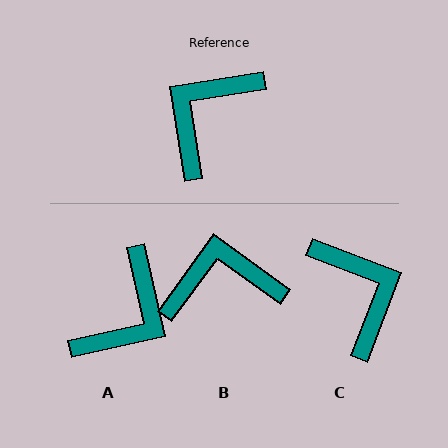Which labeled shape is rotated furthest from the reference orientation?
A, about 176 degrees away.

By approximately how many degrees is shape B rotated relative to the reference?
Approximately 45 degrees clockwise.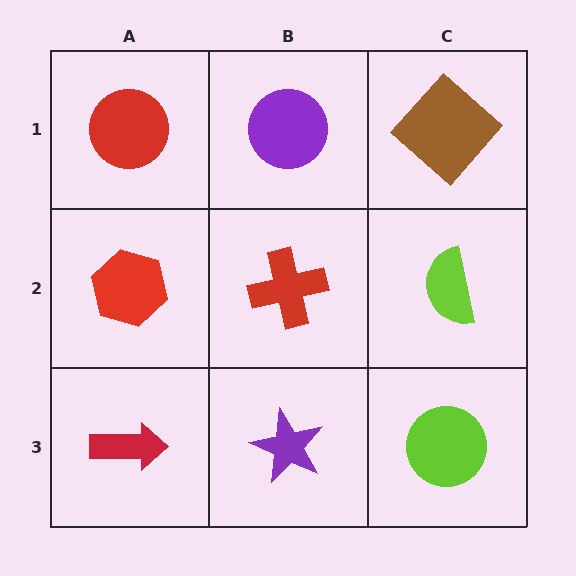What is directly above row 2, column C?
A brown diamond.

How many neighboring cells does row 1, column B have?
3.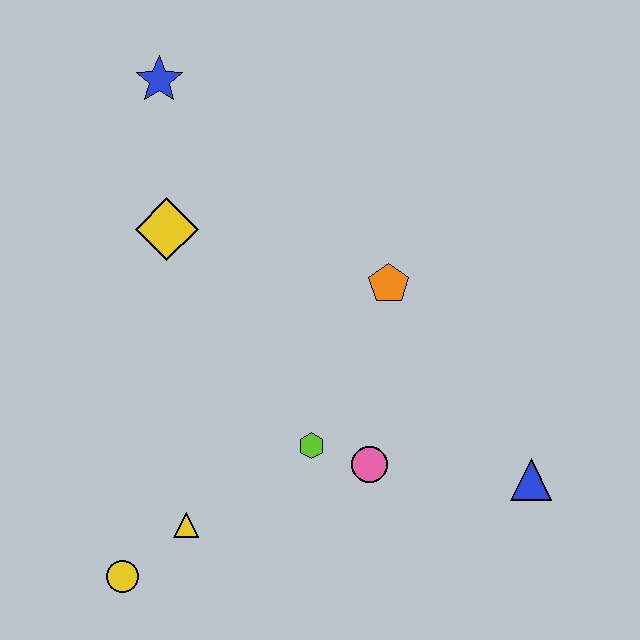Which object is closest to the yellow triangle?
The yellow circle is closest to the yellow triangle.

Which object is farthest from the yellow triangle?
The blue star is farthest from the yellow triangle.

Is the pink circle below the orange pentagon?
Yes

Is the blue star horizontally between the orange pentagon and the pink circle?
No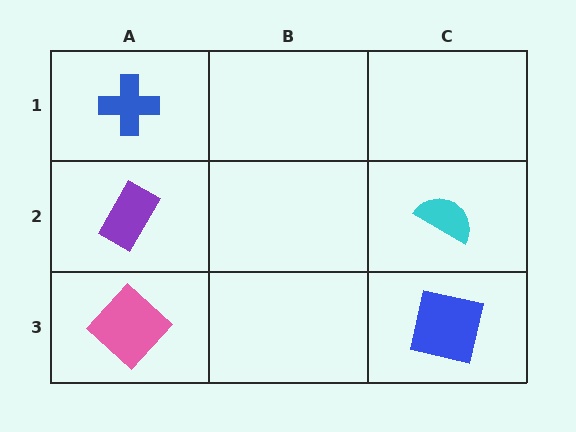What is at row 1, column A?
A blue cross.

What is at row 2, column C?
A cyan semicircle.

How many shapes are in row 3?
2 shapes.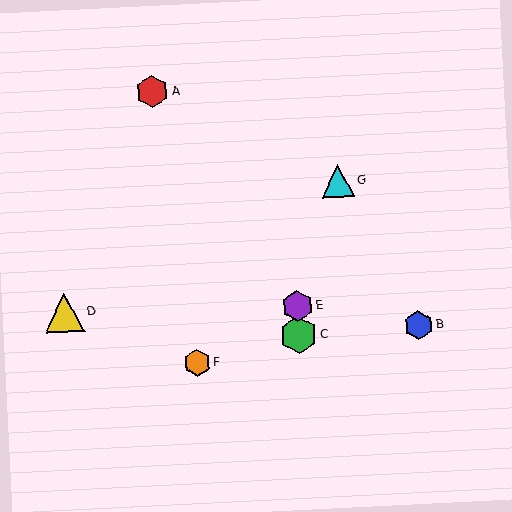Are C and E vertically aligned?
Yes, both are at x≈299.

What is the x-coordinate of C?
Object C is at x≈299.